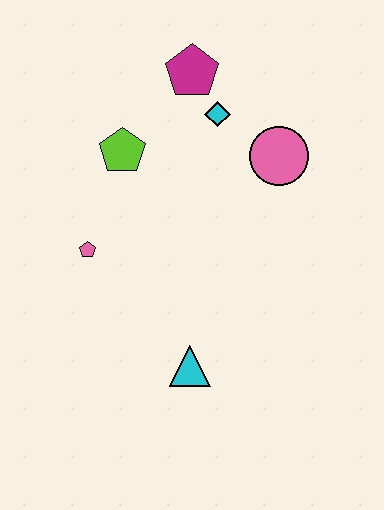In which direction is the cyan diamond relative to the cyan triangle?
The cyan diamond is above the cyan triangle.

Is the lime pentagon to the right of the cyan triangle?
No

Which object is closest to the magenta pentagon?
The cyan diamond is closest to the magenta pentagon.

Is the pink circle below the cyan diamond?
Yes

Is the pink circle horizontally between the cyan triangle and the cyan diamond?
No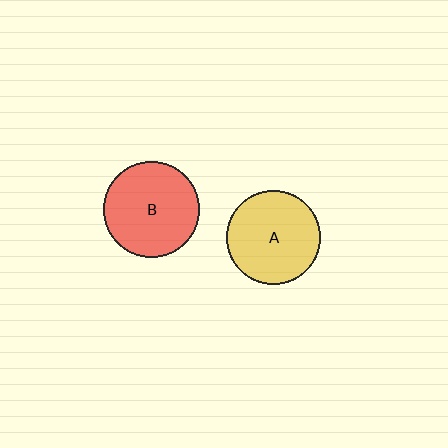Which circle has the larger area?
Circle B (red).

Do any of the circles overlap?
No, none of the circles overlap.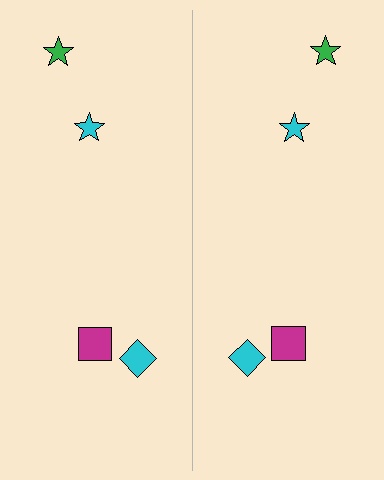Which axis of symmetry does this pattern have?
The pattern has a vertical axis of symmetry running through the center of the image.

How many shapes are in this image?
There are 8 shapes in this image.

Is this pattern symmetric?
Yes, this pattern has bilateral (reflection) symmetry.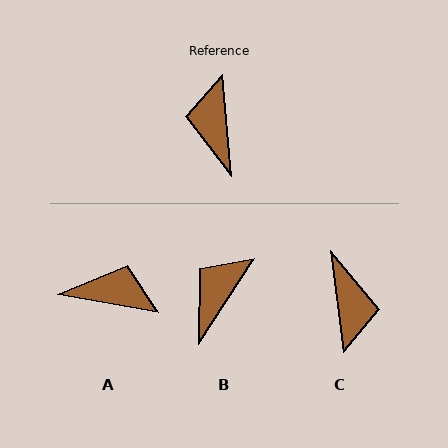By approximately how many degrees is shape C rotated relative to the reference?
Approximately 177 degrees clockwise.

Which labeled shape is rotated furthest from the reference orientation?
C, about 177 degrees away.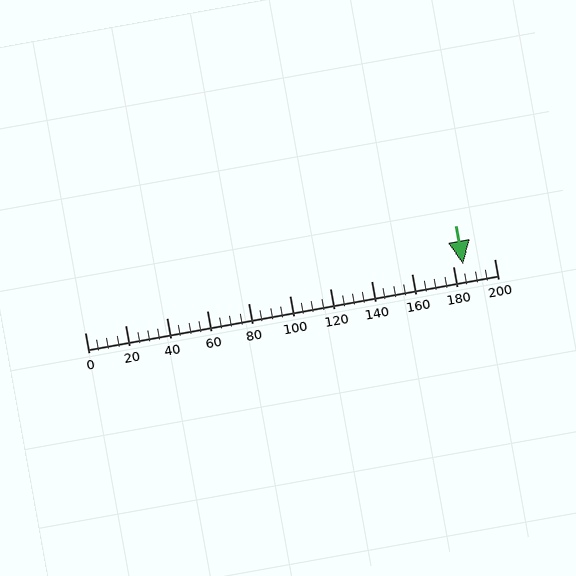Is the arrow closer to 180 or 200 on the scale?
The arrow is closer to 180.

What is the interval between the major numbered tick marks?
The major tick marks are spaced 20 units apart.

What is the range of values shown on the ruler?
The ruler shows values from 0 to 200.